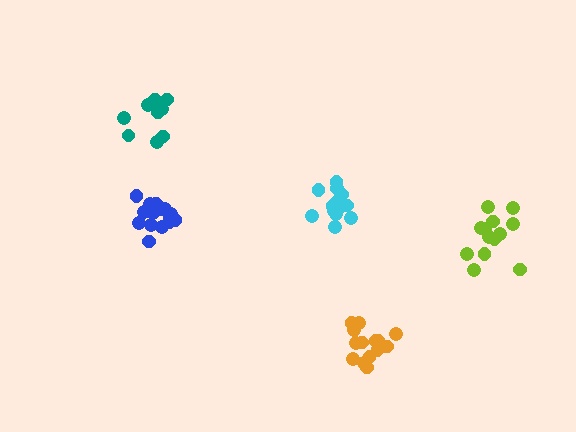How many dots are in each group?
Group 1: 10 dots, Group 2: 14 dots, Group 3: 13 dots, Group 4: 14 dots, Group 5: 15 dots (66 total).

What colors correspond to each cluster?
The clusters are colored: teal, cyan, lime, orange, blue.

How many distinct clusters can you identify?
There are 5 distinct clusters.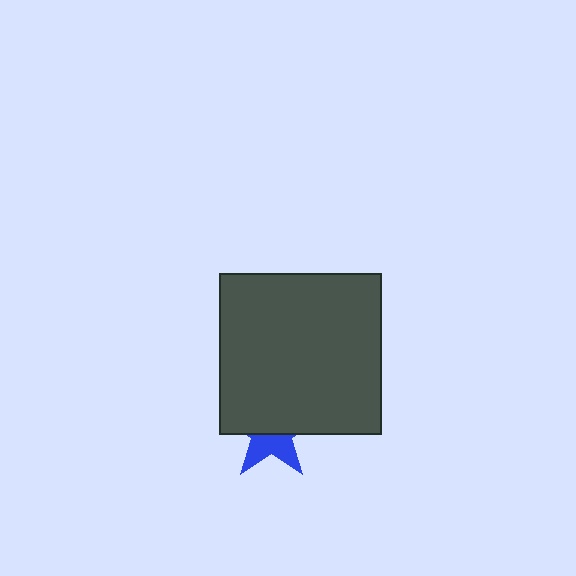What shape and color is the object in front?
The object in front is a dark gray square.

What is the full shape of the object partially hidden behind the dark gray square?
The partially hidden object is a blue star.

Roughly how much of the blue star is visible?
A small part of it is visible (roughly 41%).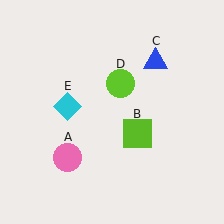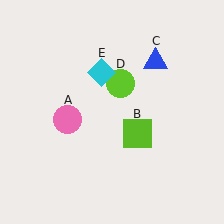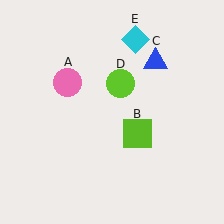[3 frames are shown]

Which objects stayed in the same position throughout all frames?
Lime square (object B) and blue triangle (object C) and lime circle (object D) remained stationary.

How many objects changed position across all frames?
2 objects changed position: pink circle (object A), cyan diamond (object E).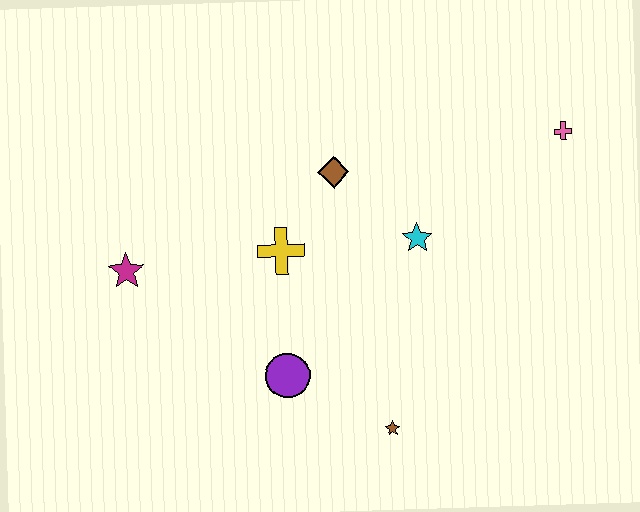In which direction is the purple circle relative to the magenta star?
The purple circle is to the right of the magenta star.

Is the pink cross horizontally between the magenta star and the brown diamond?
No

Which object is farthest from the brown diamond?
The brown star is farthest from the brown diamond.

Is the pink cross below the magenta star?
No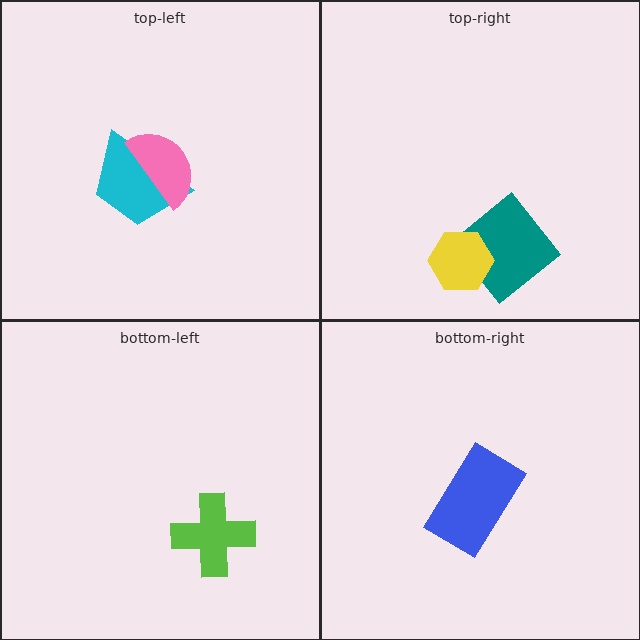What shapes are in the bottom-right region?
The blue rectangle.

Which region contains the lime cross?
The bottom-left region.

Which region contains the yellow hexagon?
The top-right region.